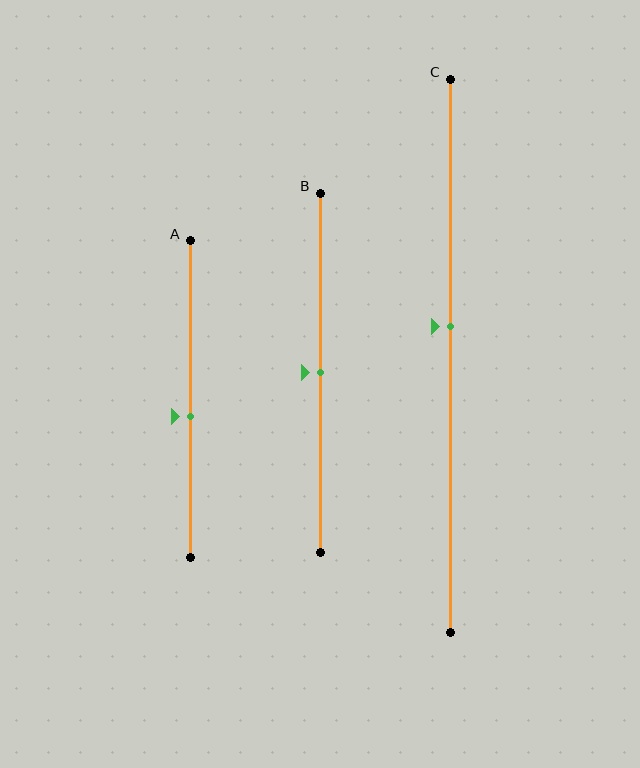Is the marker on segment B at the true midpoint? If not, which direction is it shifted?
Yes, the marker on segment B is at the true midpoint.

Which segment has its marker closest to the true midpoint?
Segment B has its marker closest to the true midpoint.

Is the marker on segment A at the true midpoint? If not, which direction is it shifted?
No, the marker on segment A is shifted downward by about 5% of the segment length.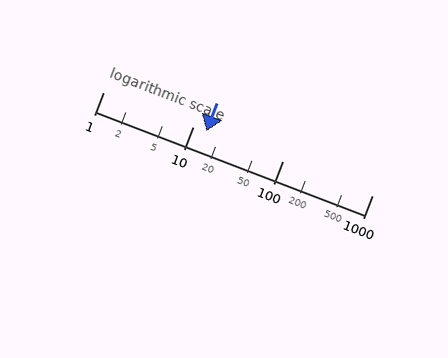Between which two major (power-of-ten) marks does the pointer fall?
The pointer is between 10 and 100.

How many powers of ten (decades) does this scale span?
The scale spans 3 decades, from 1 to 1000.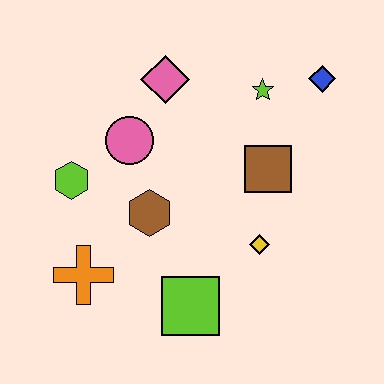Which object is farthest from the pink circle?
The blue diamond is farthest from the pink circle.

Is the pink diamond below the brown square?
No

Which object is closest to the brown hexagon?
The pink circle is closest to the brown hexagon.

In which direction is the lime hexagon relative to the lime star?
The lime hexagon is to the left of the lime star.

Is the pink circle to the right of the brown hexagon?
No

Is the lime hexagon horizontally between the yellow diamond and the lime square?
No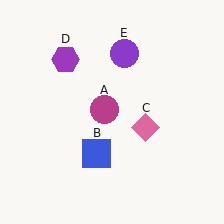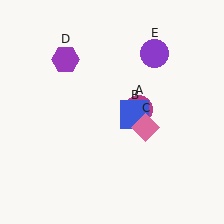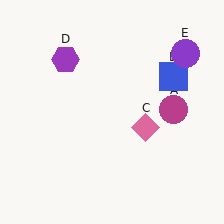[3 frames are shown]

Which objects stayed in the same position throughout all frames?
Pink diamond (object C) and purple hexagon (object D) remained stationary.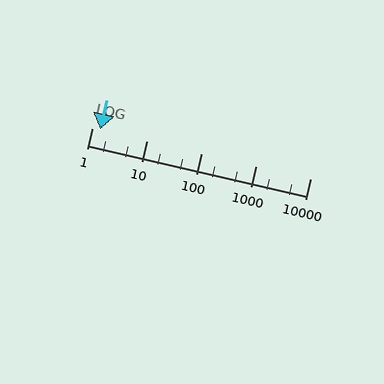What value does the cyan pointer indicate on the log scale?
The pointer indicates approximately 1.4.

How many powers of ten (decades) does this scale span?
The scale spans 4 decades, from 1 to 10000.